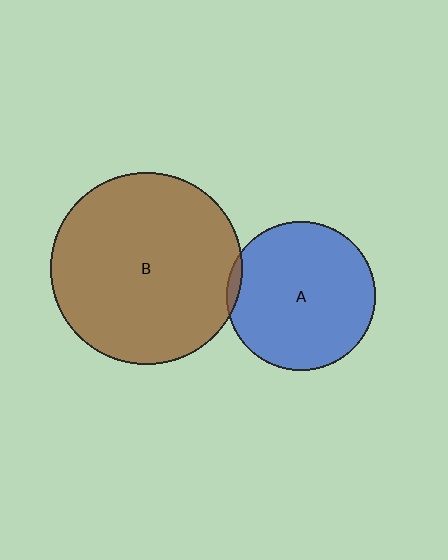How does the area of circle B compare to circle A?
Approximately 1.7 times.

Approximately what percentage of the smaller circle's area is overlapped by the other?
Approximately 5%.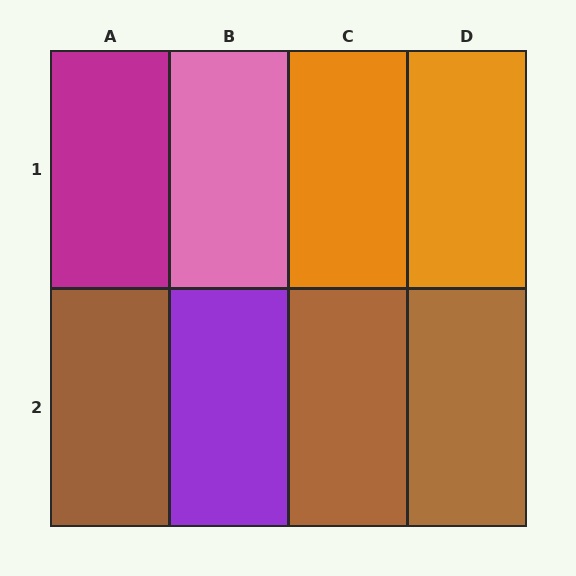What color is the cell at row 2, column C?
Brown.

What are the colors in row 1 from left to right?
Magenta, pink, orange, orange.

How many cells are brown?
3 cells are brown.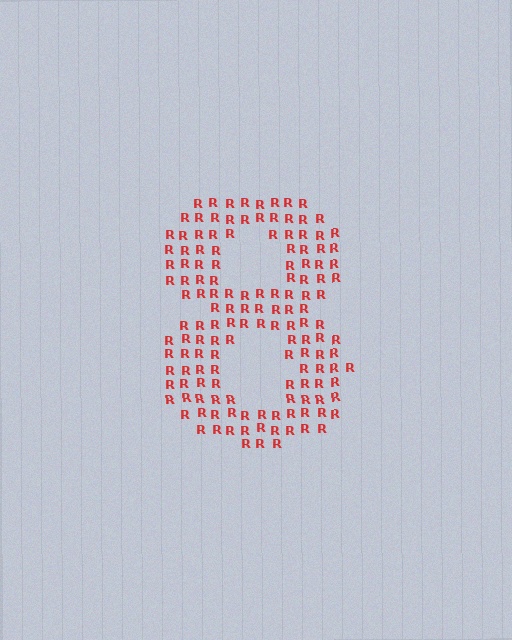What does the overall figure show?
The overall figure shows the digit 8.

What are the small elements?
The small elements are letter R's.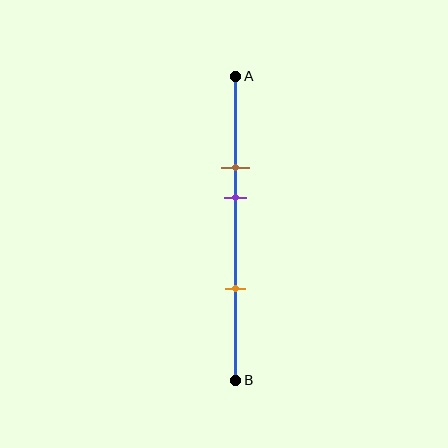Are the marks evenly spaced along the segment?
No, the marks are not evenly spaced.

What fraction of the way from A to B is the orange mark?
The orange mark is approximately 70% (0.7) of the way from A to B.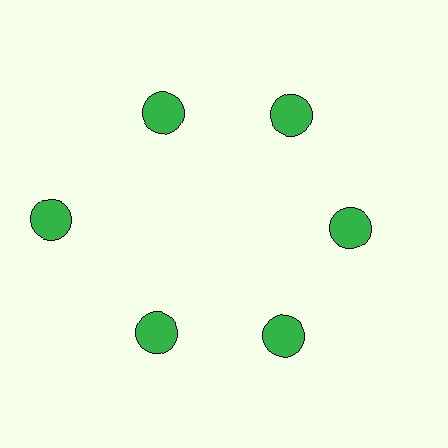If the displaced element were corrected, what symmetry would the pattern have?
It would have 6-fold rotational symmetry — the pattern would map onto itself every 60 degrees.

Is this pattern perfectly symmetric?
No. The 6 green circles are arranged in a ring, but one element near the 9 o'clock position is pushed outward from the center, breaking the 6-fold rotational symmetry.